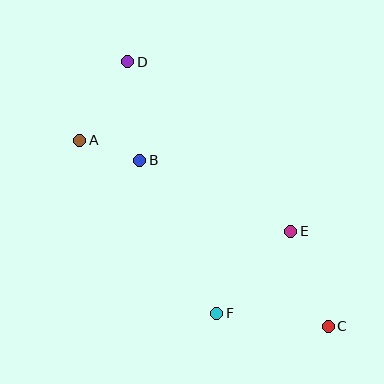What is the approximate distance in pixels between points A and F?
The distance between A and F is approximately 221 pixels.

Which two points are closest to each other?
Points A and B are closest to each other.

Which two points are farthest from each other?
Points C and D are farthest from each other.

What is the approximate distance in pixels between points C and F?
The distance between C and F is approximately 112 pixels.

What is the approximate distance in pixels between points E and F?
The distance between E and F is approximately 111 pixels.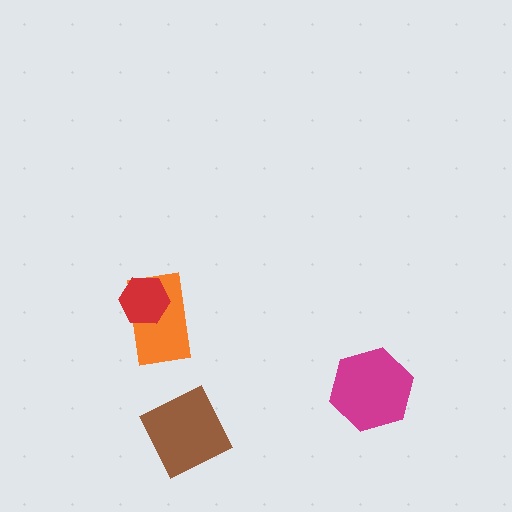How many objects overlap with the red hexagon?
1 object overlaps with the red hexagon.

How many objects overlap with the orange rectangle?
1 object overlaps with the orange rectangle.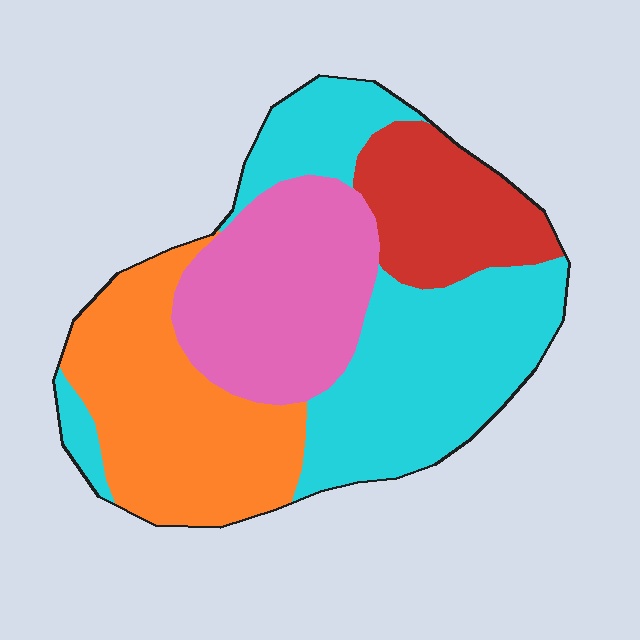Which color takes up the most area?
Cyan, at roughly 35%.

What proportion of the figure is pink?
Pink covers about 25% of the figure.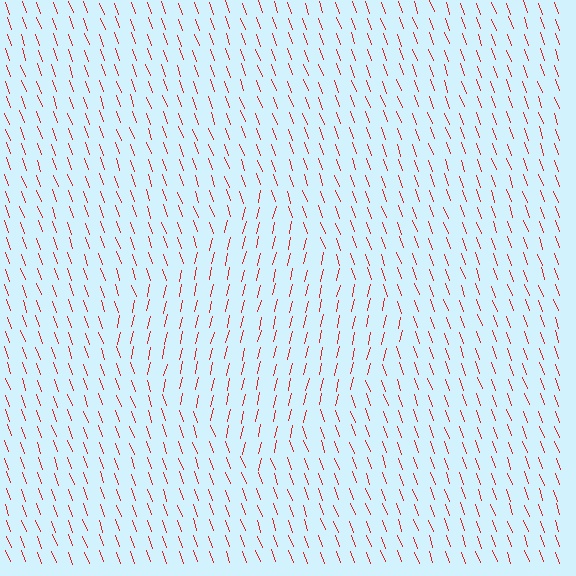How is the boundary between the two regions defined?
The boundary is defined purely by a change in line orientation (approximately 33 degrees difference). All lines are the same color and thickness.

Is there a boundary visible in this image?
Yes, there is a texture boundary formed by a change in line orientation.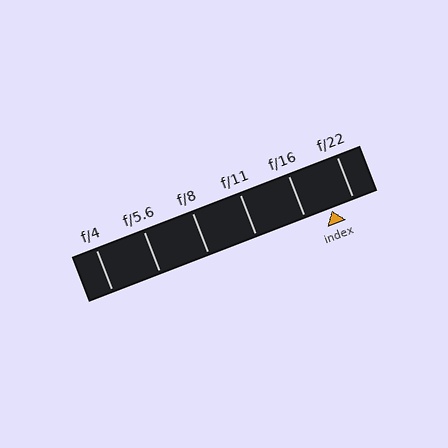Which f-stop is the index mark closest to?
The index mark is closest to f/22.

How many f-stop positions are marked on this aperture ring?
There are 6 f-stop positions marked.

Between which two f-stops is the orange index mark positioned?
The index mark is between f/16 and f/22.